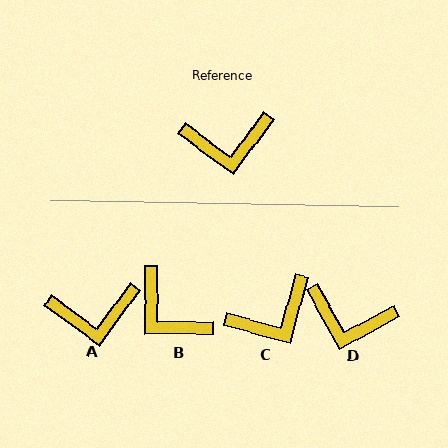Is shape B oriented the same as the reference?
No, it is off by about 53 degrees.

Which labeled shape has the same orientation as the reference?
A.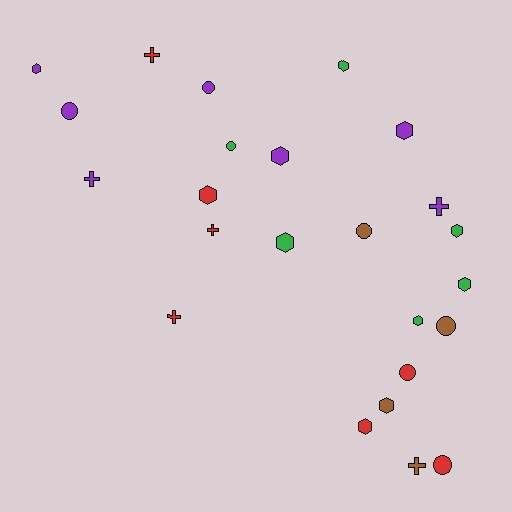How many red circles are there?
There are 2 red circles.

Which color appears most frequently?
Purple, with 7 objects.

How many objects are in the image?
There are 24 objects.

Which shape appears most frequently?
Hexagon, with 11 objects.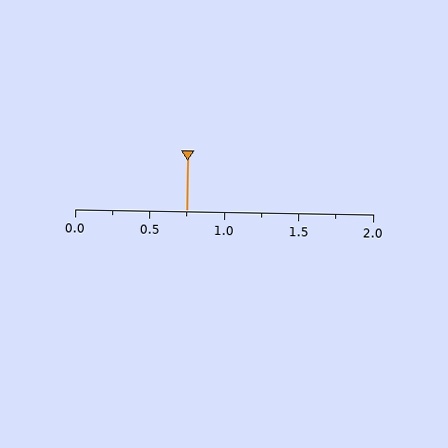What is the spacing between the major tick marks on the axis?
The major ticks are spaced 0.5 apart.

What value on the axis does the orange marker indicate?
The marker indicates approximately 0.75.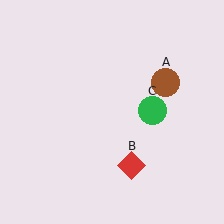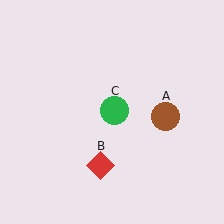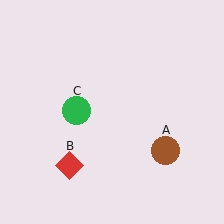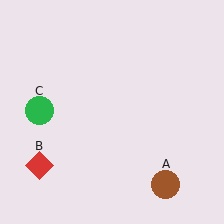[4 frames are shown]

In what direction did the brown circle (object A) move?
The brown circle (object A) moved down.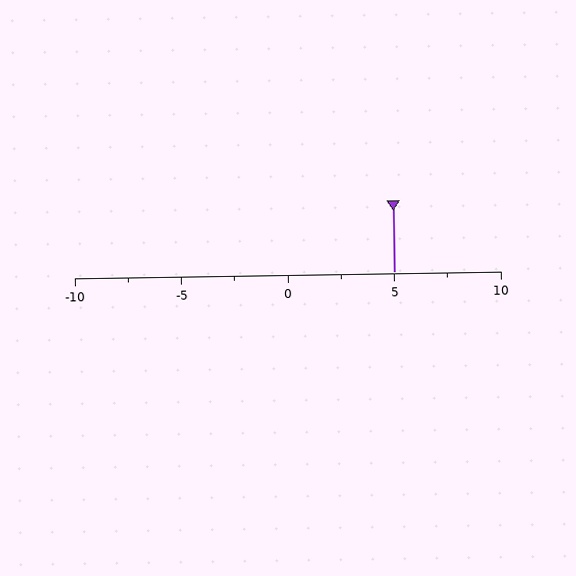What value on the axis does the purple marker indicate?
The marker indicates approximately 5.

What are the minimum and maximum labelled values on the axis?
The axis runs from -10 to 10.